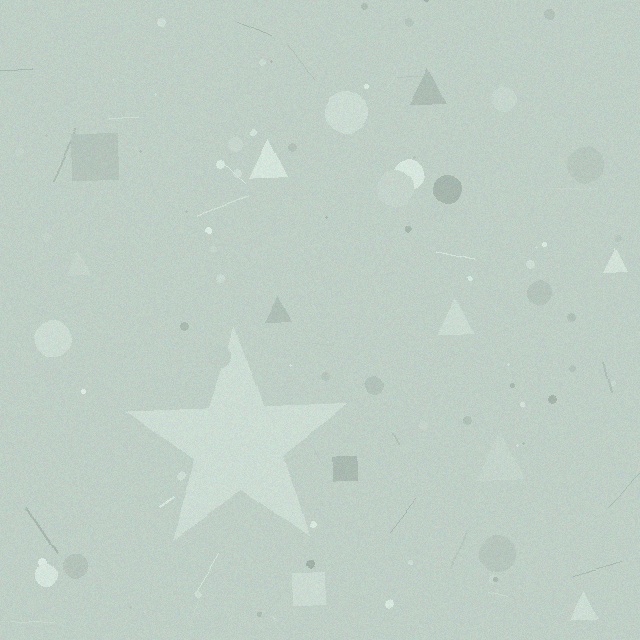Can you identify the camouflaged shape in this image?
The camouflaged shape is a star.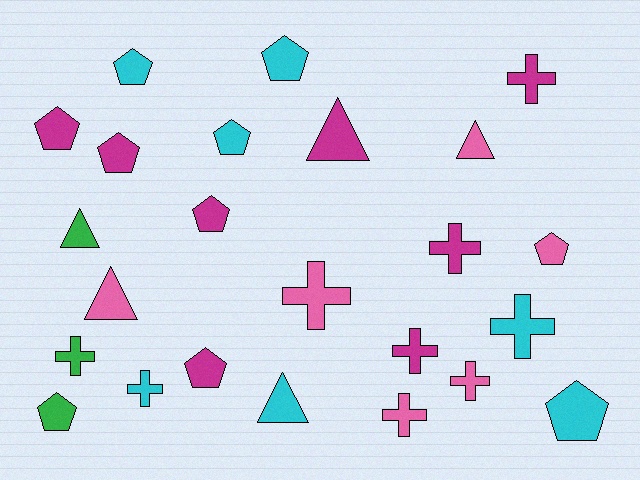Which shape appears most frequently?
Pentagon, with 10 objects.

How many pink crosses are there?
There are 3 pink crosses.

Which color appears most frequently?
Magenta, with 8 objects.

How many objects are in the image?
There are 24 objects.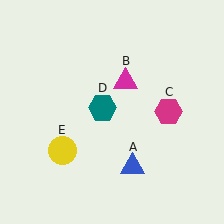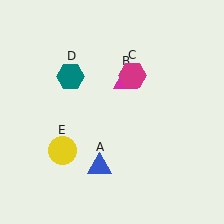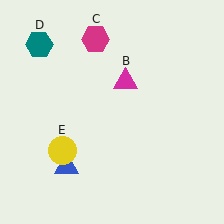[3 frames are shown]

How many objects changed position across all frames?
3 objects changed position: blue triangle (object A), magenta hexagon (object C), teal hexagon (object D).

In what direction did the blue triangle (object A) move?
The blue triangle (object A) moved left.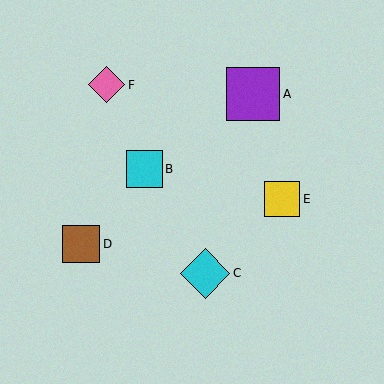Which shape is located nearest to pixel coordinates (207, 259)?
The cyan diamond (labeled C) at (205, 273) is nearest to that location.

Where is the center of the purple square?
The center of the purple square is at (253, 94).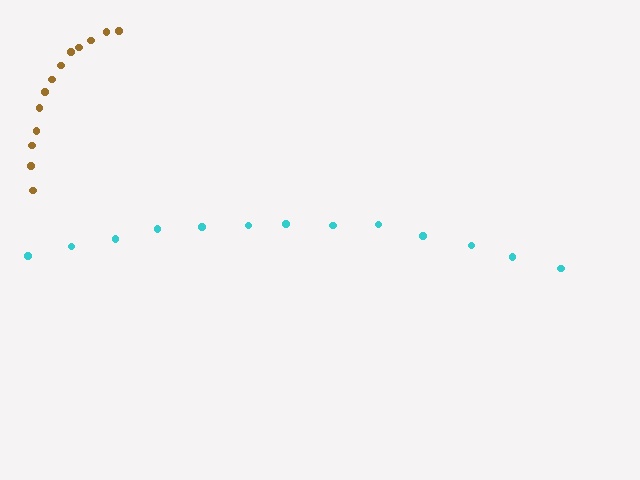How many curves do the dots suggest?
There are 2 distinct paths.